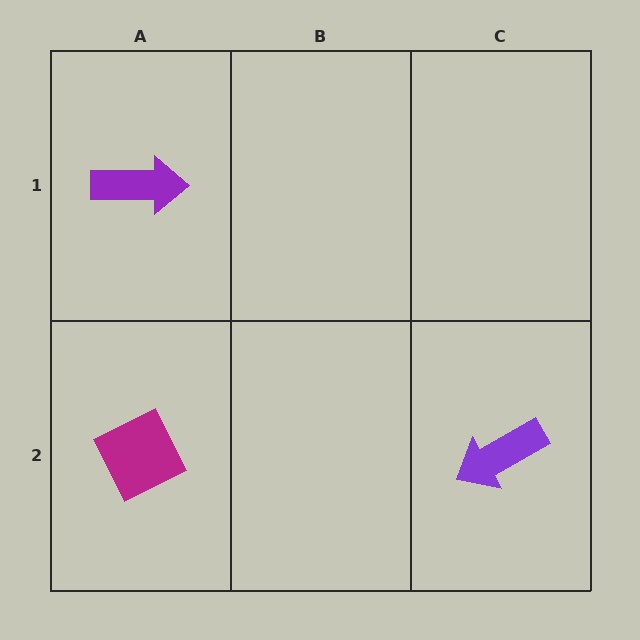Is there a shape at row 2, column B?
No, that cell is empty.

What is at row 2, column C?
A purple arrow.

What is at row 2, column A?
A magenta diamond.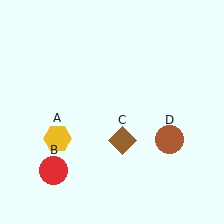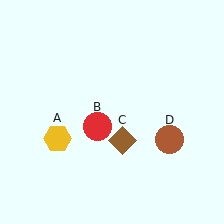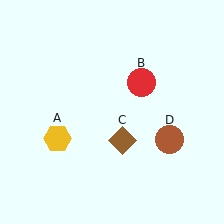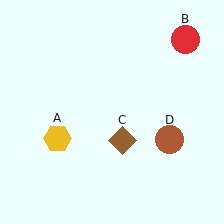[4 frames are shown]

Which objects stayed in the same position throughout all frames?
Yellow hexagon (object A) and brown diamond (object C) and brown circle (object D) remained stationary.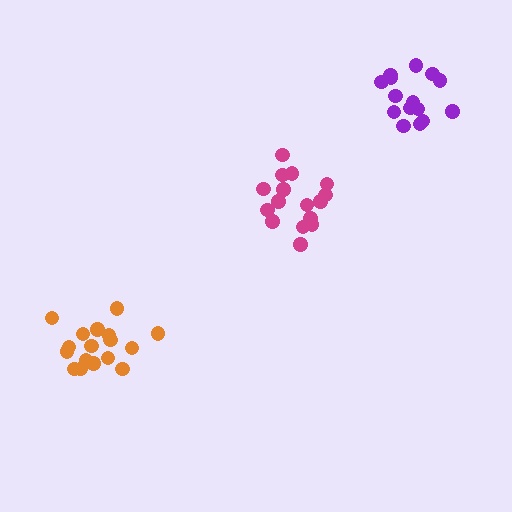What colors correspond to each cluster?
The clusters are colored: purple, magenta, orange.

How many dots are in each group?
Group 1: 15 dots, Group 2: 16 dots, Group 3: 17 dots (48 total).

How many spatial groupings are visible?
There are 3 spatial groupings.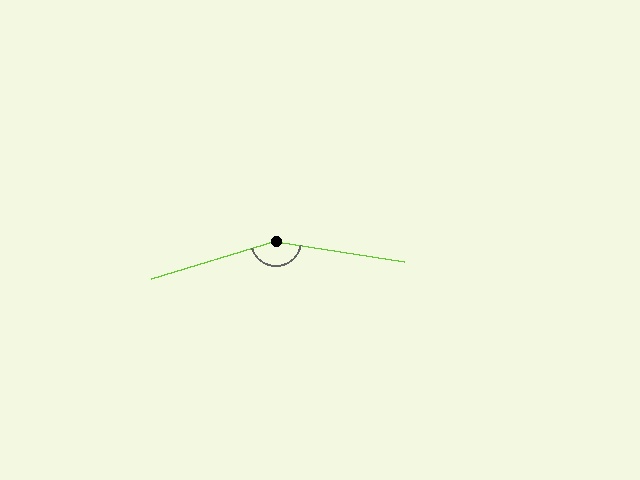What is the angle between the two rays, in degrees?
Approximately 154 degrees.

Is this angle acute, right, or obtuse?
It is obtuse.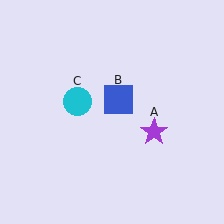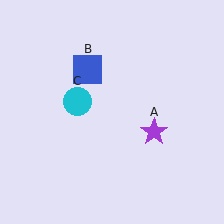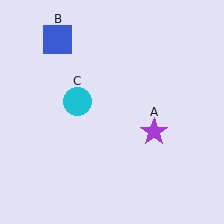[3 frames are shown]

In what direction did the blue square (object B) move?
The blue square (object B) moved up and to the left.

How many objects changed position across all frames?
1 object changed position: blue square (object B).